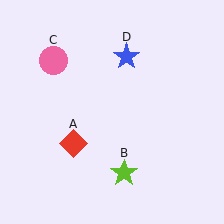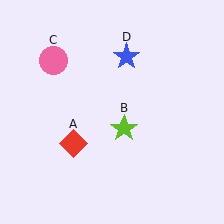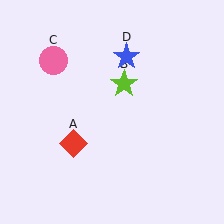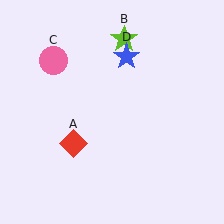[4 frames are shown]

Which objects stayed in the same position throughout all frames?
Red diamond (object A) and pink circle (object C) and blue star (object D) remained stationary.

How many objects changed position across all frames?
1 object changed position: lime star (object B).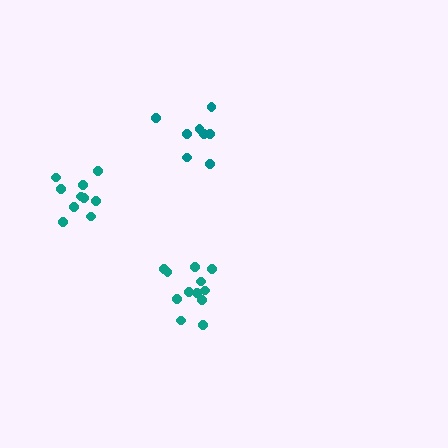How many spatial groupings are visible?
There are 3 spatial groupings.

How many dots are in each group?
Group 1: 12 dots, Group 2: 8 dots, Group 3: 10 dots (30 total).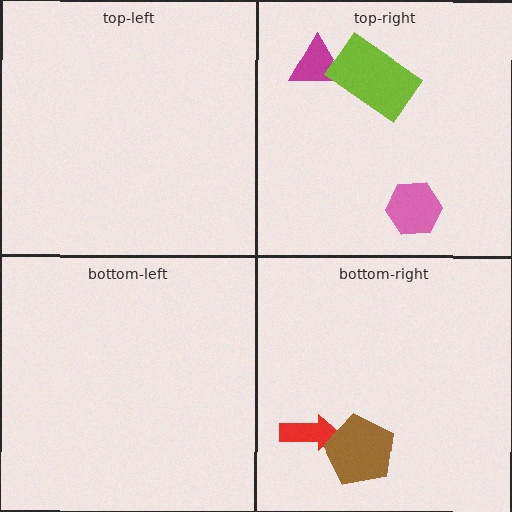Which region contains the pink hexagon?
The top-right region.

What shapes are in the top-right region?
The magenta triangle, the lime rectangle, the pink hexagon.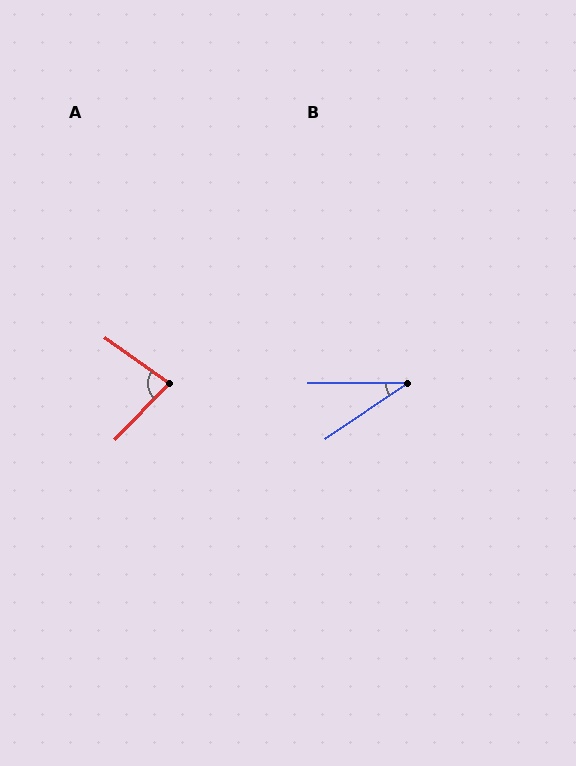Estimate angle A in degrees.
Approximately 81 degrees.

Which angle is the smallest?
B, at approximately 34 degrees.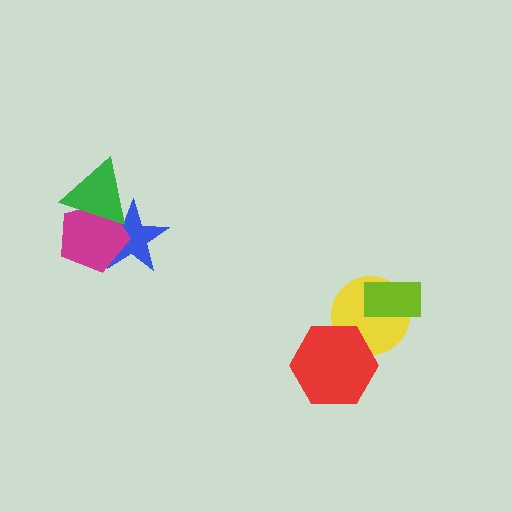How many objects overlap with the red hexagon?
1 object overlaps with the red hexagon.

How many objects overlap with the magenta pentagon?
2 objects overlap with the magenta pentagon.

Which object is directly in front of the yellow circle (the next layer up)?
The lime rectangle is directly in front of the yellow circle.